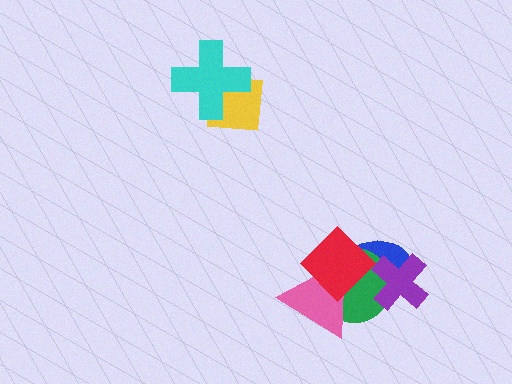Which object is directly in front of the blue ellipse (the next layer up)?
The green circle is directly in front of the blue ellipse.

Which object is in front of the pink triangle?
The red diamond is in front of the pink triangle.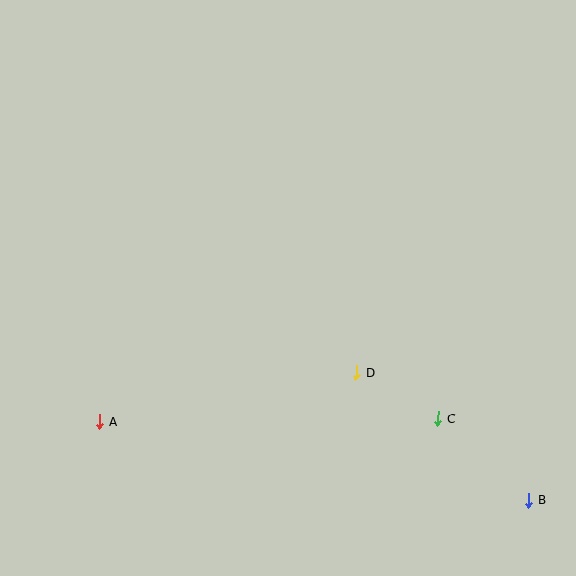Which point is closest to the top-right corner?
Point D is closest to the top-right corner.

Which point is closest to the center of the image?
Point D at (356, 373) is closest to the center.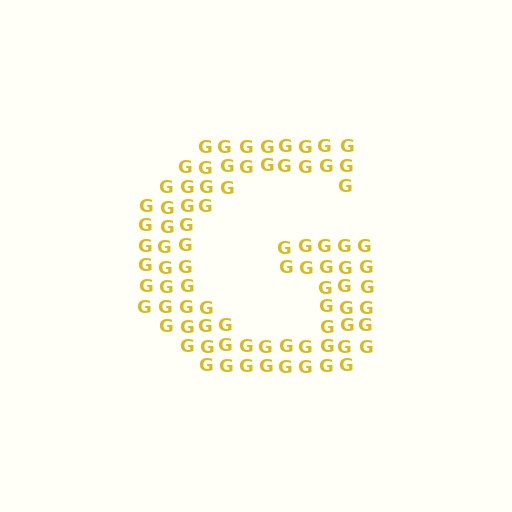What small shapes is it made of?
It is made of small letter G's.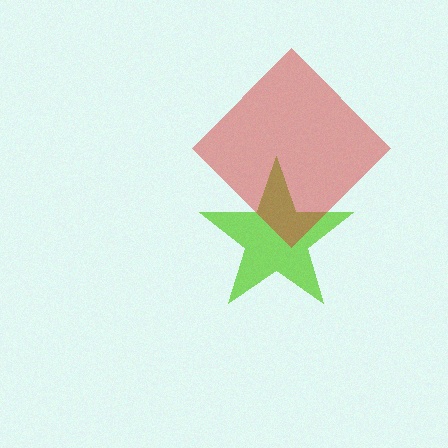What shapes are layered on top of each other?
The layered shapes are: a lime star, a red diamond.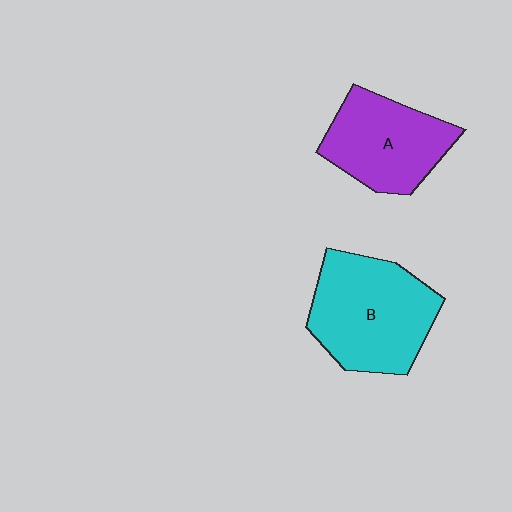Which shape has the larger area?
Shape B (cyan).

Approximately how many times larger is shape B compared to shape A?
Approximately 1.3 times.